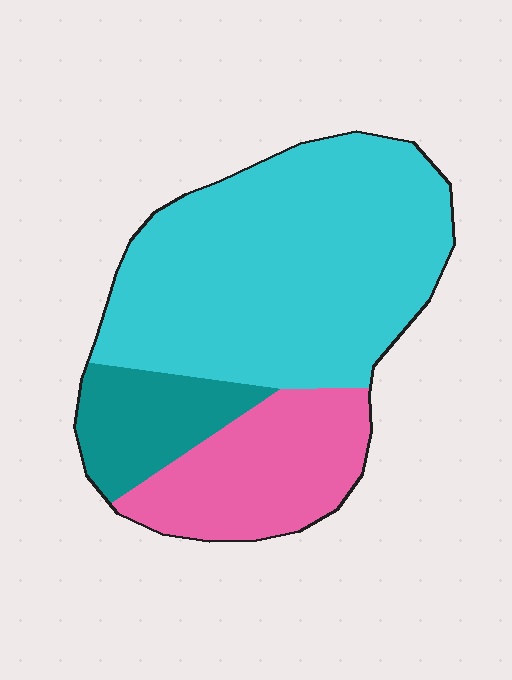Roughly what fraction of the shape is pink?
Pink covers roughly 25% of the shape.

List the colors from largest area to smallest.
From largest to smallest: cyan, pink, teal.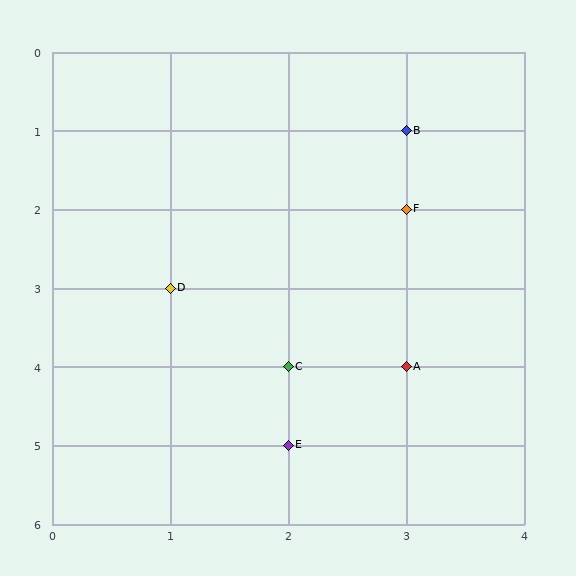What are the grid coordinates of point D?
Point D is at grid coordinates (1, 3).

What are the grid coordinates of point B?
Point B is at grid coordinates (3, 1).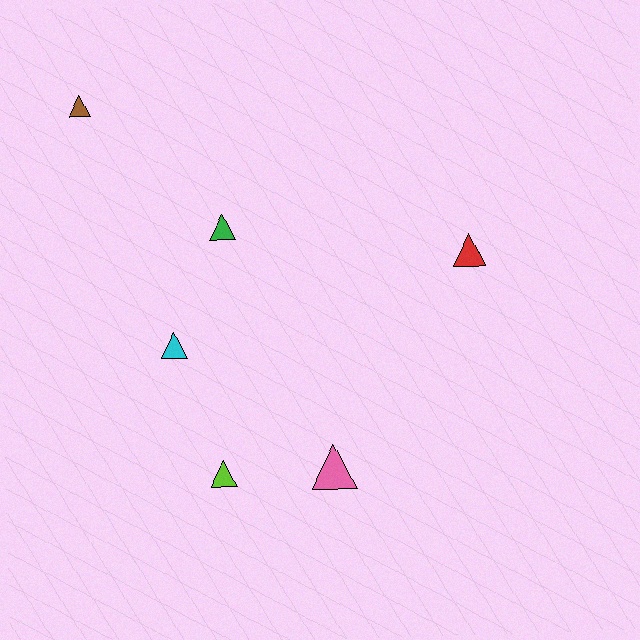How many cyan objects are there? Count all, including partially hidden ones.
There is 1 cyan object.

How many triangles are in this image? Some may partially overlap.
There are 6 triangles.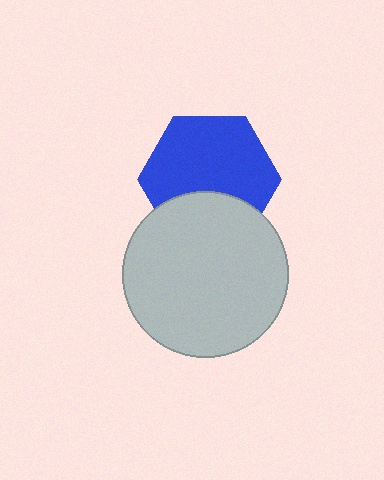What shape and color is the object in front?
The object in front is a light gray circle.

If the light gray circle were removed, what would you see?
You would see the complete blue hexagon.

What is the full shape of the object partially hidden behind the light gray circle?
The partially hidden object is a blue hexagon.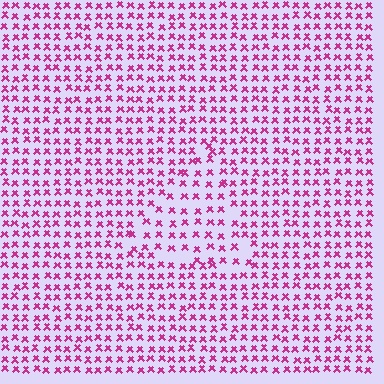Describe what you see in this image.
The image contains small magenta elements arranged at two different densities. A triangle-shaped region is visible where the elements are less densely packed than the surrounding area.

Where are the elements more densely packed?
The elements are more densely packed outside the triangle boundary.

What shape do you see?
I see a triangle.